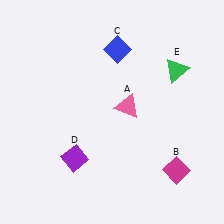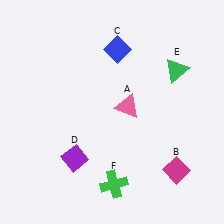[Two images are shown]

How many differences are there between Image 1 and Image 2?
There is 1 difference between the two images.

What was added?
A green cross (F) was added in Image 2.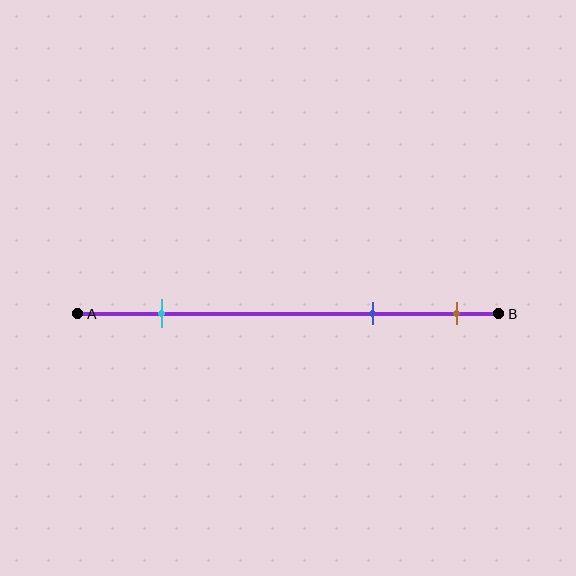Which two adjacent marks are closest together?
The blue and brown marks are the closest adjacent pair.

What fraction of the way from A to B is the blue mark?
The blue mark is approximately 70% (0.7) of the way from A to B.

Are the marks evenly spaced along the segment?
No, the marks are not evenly spaced.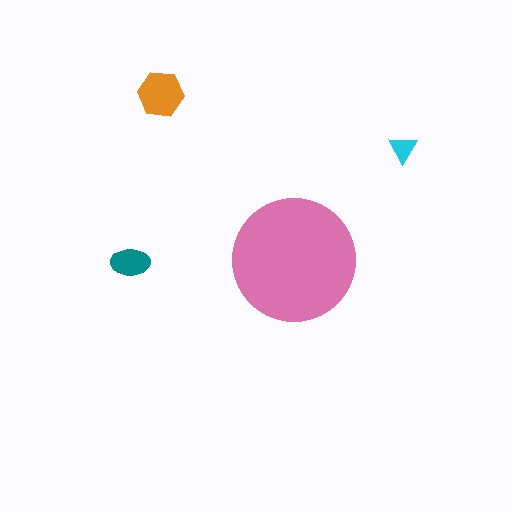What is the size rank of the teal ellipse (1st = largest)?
3rd.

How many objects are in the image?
There are 4 objects in the image.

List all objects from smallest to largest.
The cyan triangle, the teal ellipse, the orange hexagon, the pink circle.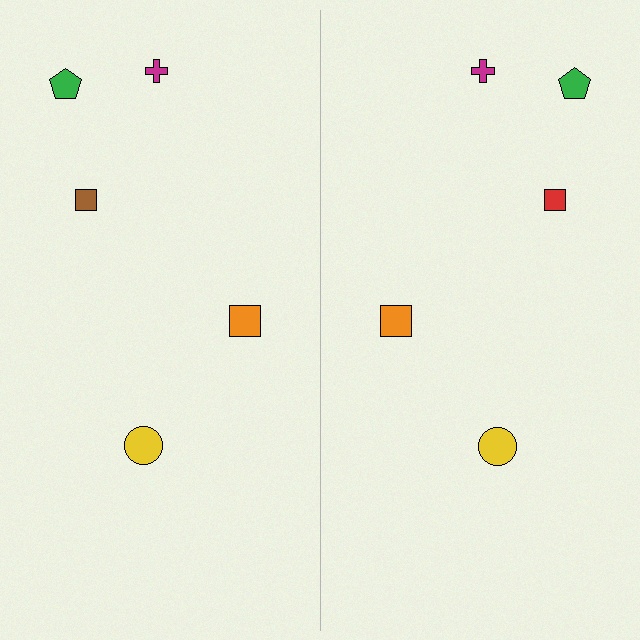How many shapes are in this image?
There are 10 shapes in this image.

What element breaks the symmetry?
The red square on the right side breaks the symmetry — its mirror counterpart is brown.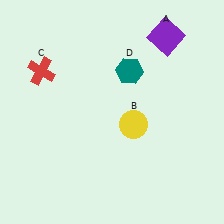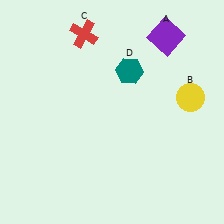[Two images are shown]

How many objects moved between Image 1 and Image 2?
2 objects moved between the two images.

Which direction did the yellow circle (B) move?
The yellow circle (B) moved right.